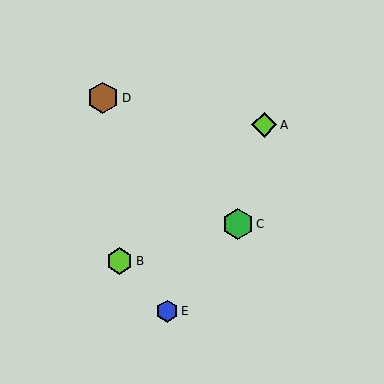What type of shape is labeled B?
Shape B is a lime hexagon.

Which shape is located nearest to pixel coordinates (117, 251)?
The lime hexagon (labeled B) at (120, 261) is nearest to that location.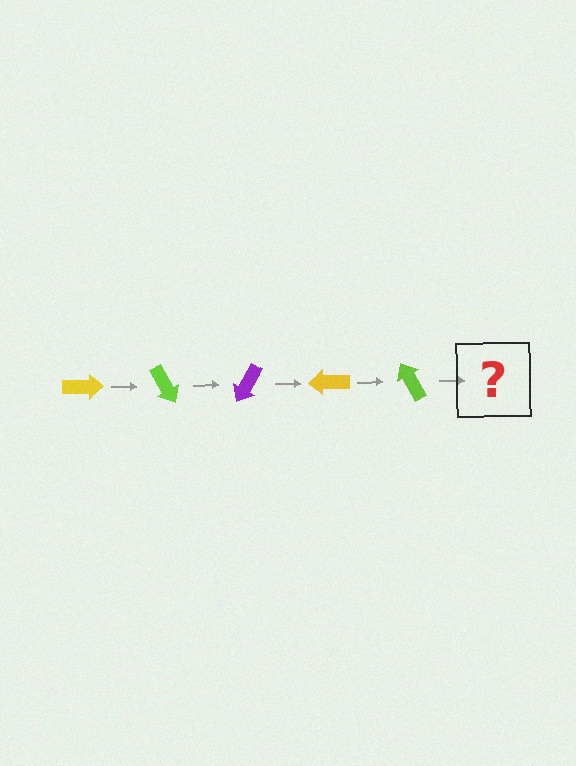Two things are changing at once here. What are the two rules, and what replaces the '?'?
The two rules are that it rotates 60 degrees each step and the color cycles through yellow, lime, and purple. The '?' should be a purple arrow, rotated 300 degrees from the start.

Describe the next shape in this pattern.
It should be a purple arrow, rotated 300 degrees from the start.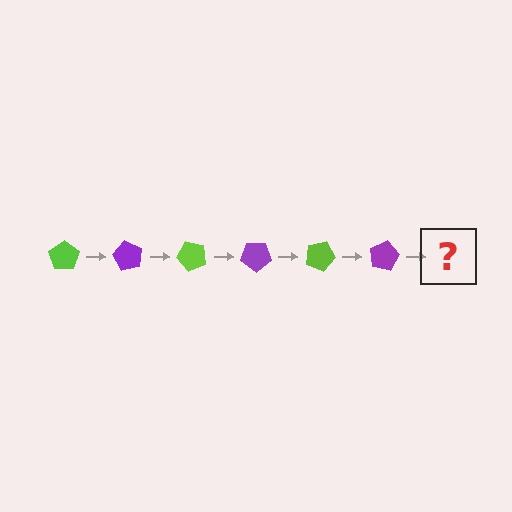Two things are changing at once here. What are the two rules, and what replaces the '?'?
The two rules are that it rotates 60 degrees each step and the color cycles through lime and purple. The '?' should be a lime pentagon, rotated 360 degrees from the start.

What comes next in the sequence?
The next element should be a lime pentagon, rotated 360 degrees from the start.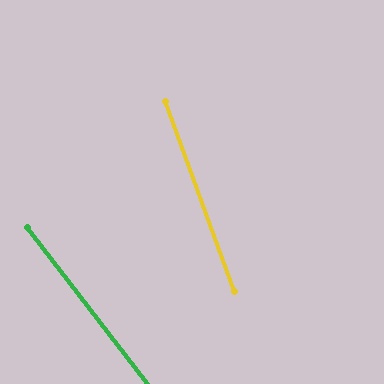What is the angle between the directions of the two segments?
Approximately 18 degrees.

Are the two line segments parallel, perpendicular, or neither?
Neither parallel nor perpendicular — they differ by about 18°.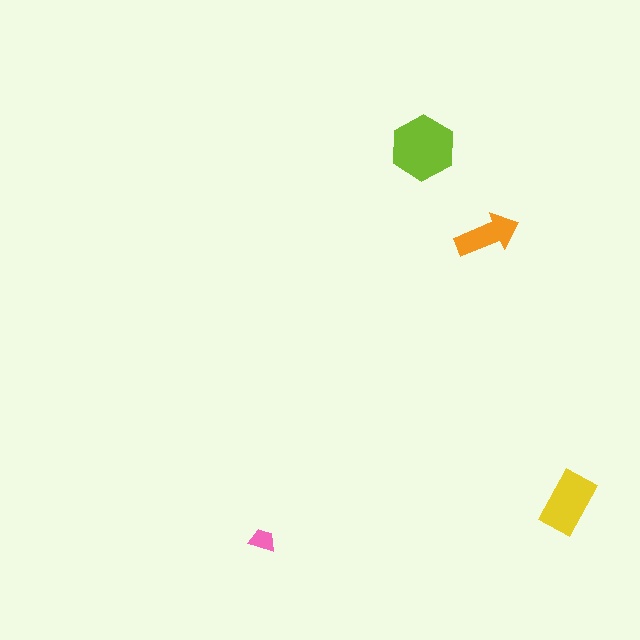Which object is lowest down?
The pink trapezoid is bottommost.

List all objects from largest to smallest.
The lime hexagon, the yellow rectangle, the orange arrow, the pink trapezoid.